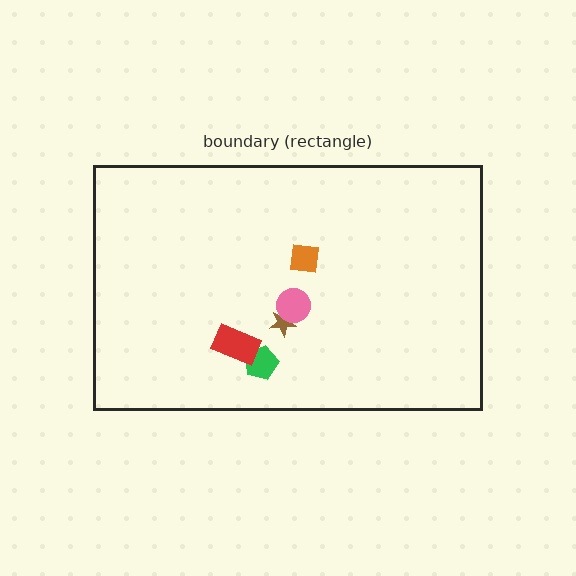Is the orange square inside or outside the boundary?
Inside.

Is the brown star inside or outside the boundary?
Inside.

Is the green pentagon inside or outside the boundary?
Inside.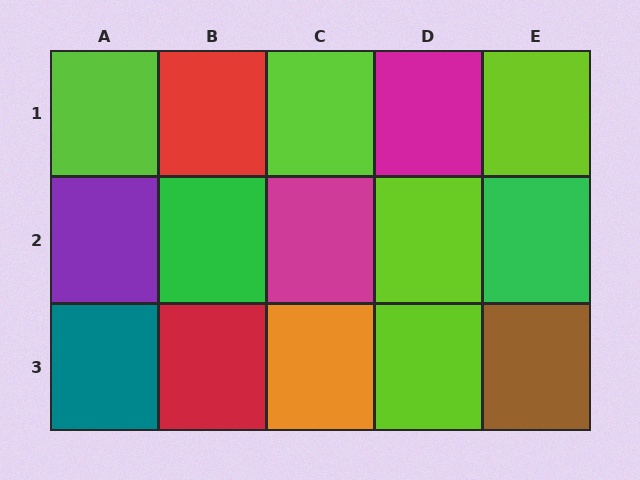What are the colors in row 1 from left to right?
Lime, red, lime, magenta, lime.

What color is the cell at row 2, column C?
Magenta.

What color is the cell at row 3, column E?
Brown.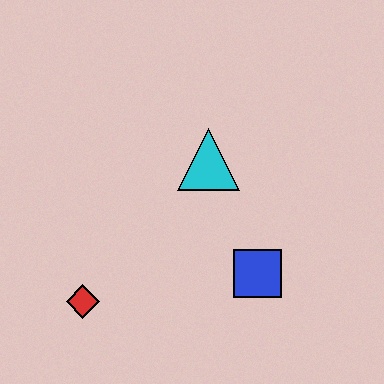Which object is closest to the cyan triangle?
The blue square is closest to the cyan triangle.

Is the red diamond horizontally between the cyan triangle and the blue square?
No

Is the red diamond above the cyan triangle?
No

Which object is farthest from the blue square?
The red diamond is farthest from the blue square.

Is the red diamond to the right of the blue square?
No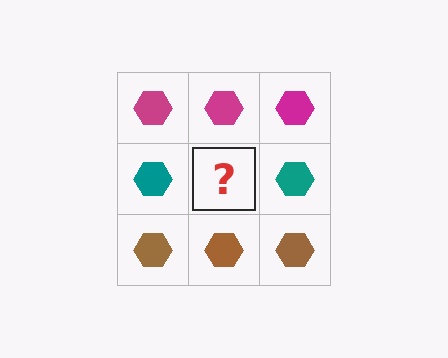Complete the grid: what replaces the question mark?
The question mark should be replaced with a teal hexagon.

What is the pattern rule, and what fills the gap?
The rule is that each row has a consistent color. The gap should be filled with a teal hexagon.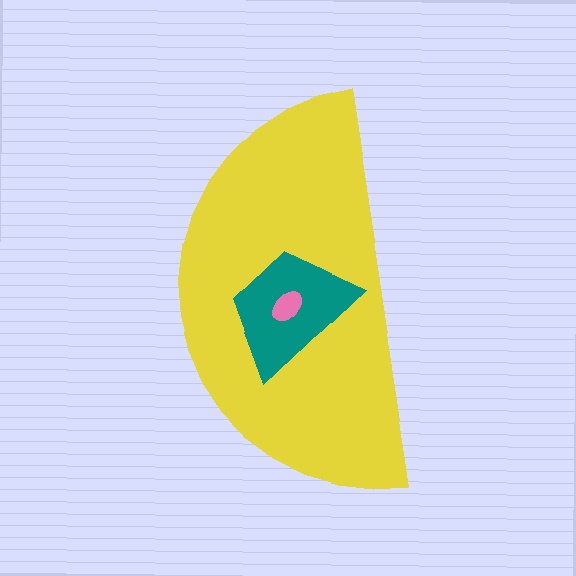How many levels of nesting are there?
3.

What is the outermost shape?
The yellow semicircle.